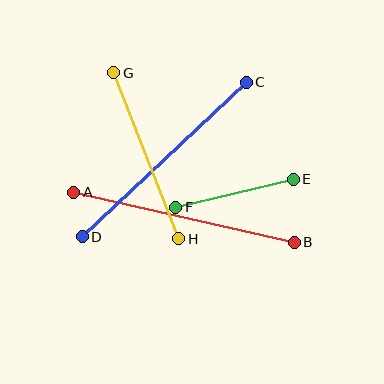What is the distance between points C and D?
The distance is approximately 225 pixels.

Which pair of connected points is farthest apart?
Points A and B are farthest apart.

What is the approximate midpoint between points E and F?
The midpoint is at approximately (235, 193) pixels.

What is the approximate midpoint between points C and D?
The midpoint is at approximately (164, 160) pixels.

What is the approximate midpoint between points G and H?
The midpoint is at approximately (146, 156) pixels.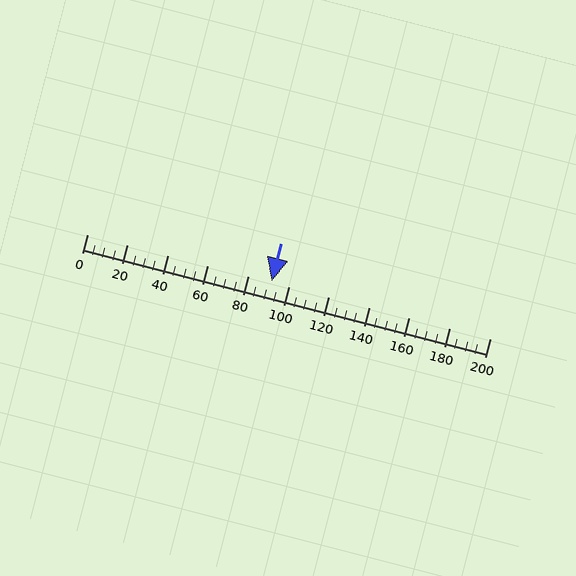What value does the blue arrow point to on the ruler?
The blue arrow points to approximately 92.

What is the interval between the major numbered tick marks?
The major tick marks are spaced 20 units apart.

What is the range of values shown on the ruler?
The ruler shows values from 0 to 200.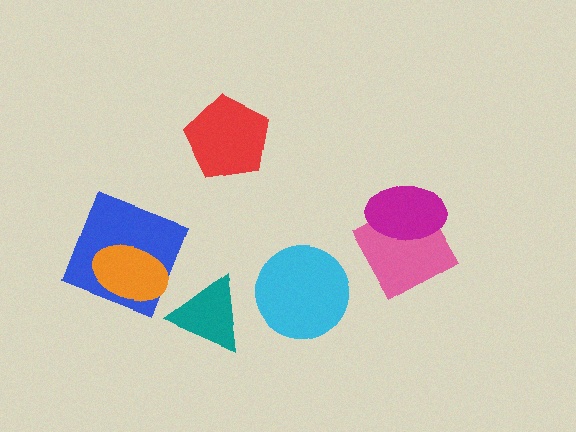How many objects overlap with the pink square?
1 object overlaps with the pink square.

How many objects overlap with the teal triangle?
0 objects overlap with the teal triangle.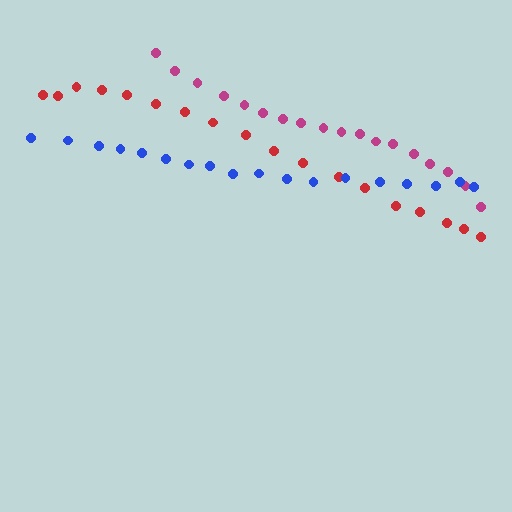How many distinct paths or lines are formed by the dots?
There are 3 distinct paths.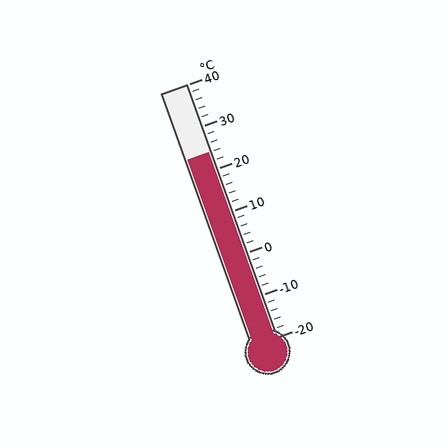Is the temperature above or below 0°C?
The temperature is above 0°C.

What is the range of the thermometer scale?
The thermometer scale ranges from -20°C to 40°C.